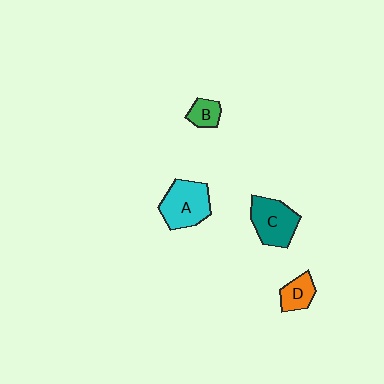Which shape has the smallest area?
Shape B (green).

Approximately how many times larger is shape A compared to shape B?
Approximately 2.4 times.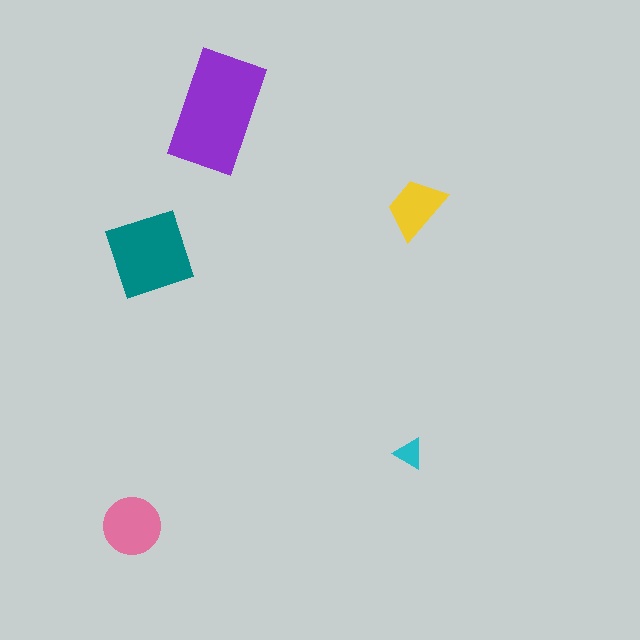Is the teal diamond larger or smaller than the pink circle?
Larger.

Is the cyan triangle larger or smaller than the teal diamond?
Smaller.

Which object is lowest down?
The pink circle is bottommost.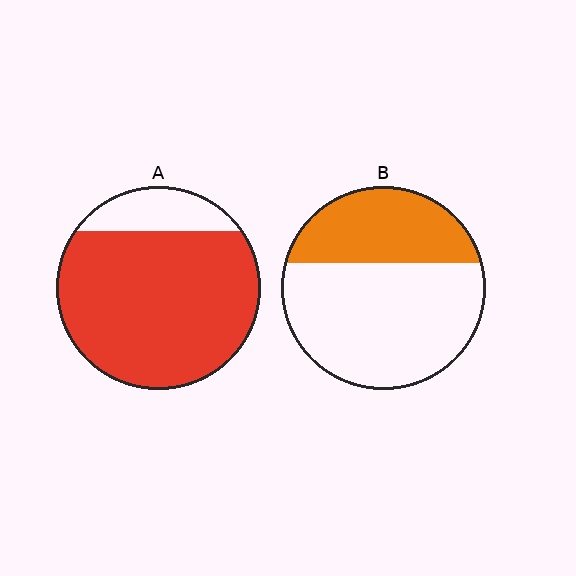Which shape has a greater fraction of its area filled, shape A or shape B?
Shape A.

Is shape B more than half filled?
No.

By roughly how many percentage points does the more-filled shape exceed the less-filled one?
By roughly 50 percentage points (A over B).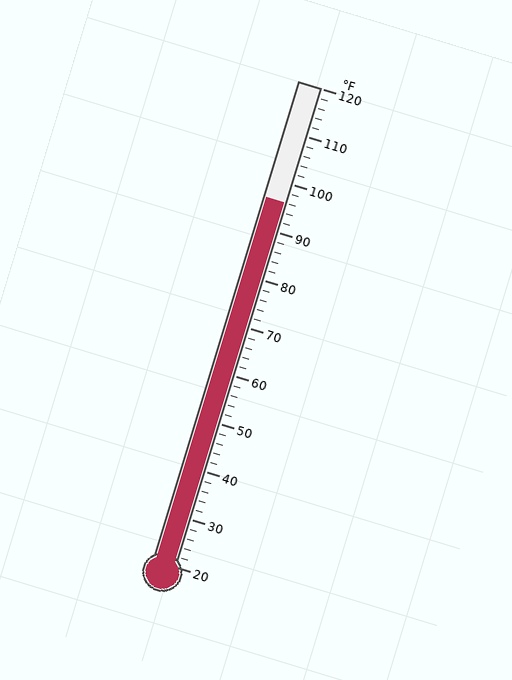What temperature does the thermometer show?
The thermometer shows approximately 96°F.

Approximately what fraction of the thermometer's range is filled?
The thermometer is filled to approximately 75% of its range.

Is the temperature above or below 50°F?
The temperature is above 50°F.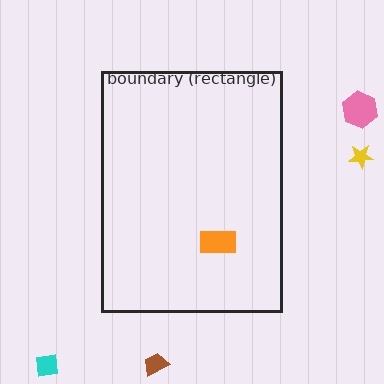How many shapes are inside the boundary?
1 inside, 4 outside.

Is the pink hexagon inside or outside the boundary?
Outside.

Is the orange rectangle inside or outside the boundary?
Inside.